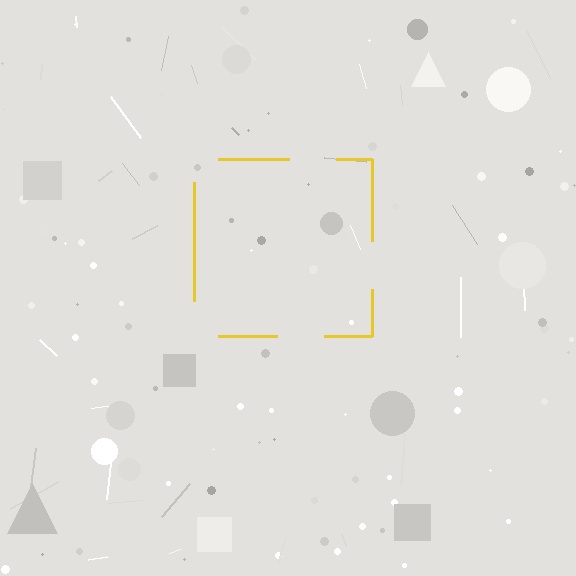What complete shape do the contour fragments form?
The contour fragments form a square.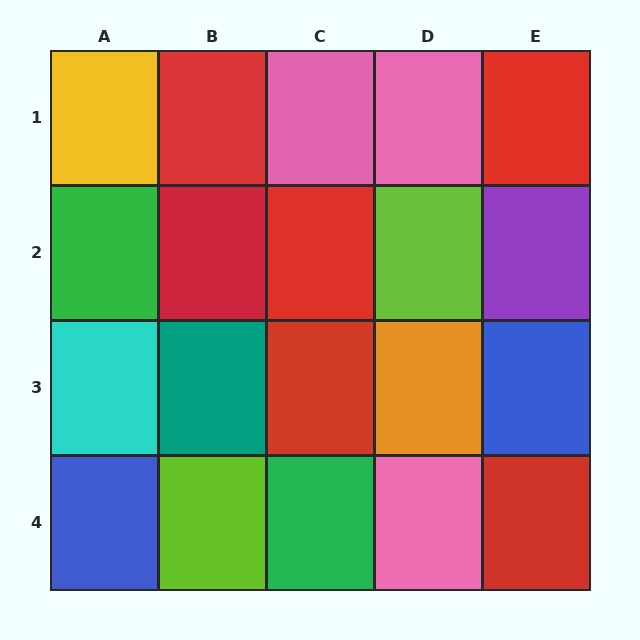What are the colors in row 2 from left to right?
Green, red, red, lime, purple.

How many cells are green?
2 cells are green.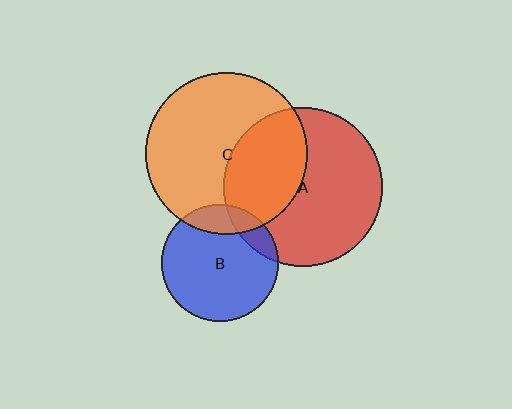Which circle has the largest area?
Circle C (orange).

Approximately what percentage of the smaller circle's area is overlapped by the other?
Approximately 15%.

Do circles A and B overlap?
Yes.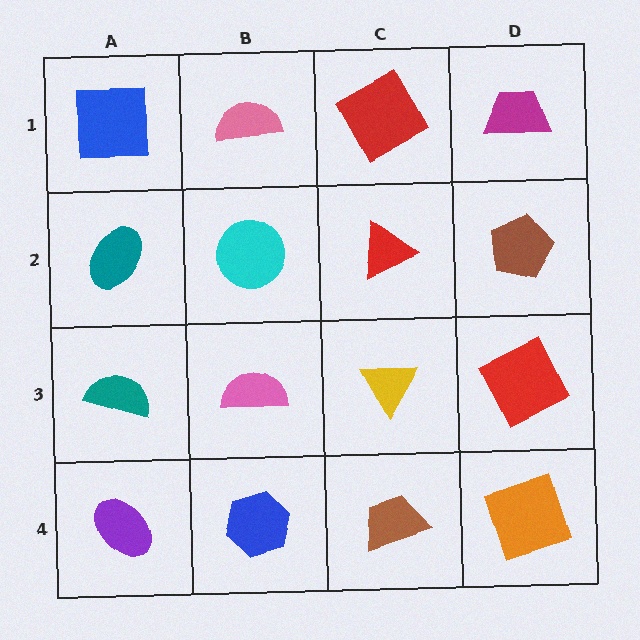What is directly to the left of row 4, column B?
A purple ellipse.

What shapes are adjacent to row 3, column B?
A cyan circle (row 2, column B), a blue hexagon (row 4, column B), a teal semicircle (row 3, column A), a yellow triangle (row 3, column C).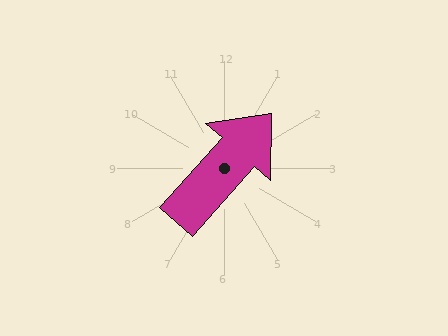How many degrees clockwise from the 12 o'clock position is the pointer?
Approximately 41 degrees.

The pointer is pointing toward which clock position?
Roughly 1 o'clock.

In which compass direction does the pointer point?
Northeast.